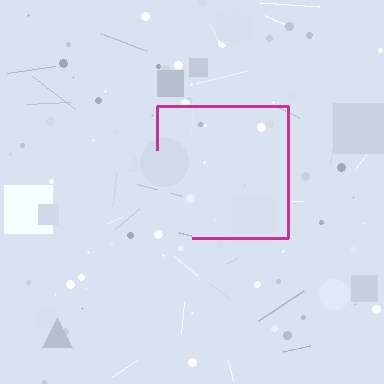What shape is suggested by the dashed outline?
The dashed outline suggests a square.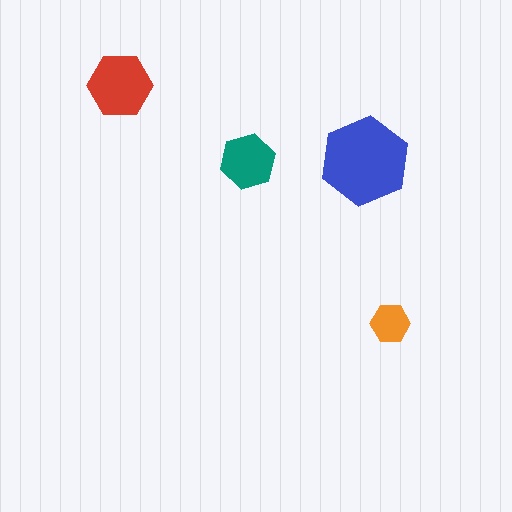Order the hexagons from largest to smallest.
the blue one, the red one, the teal one, the orange one.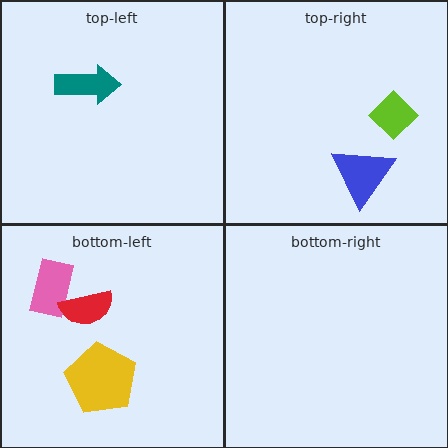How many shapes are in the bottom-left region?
3.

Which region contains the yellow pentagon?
The bottom-left region.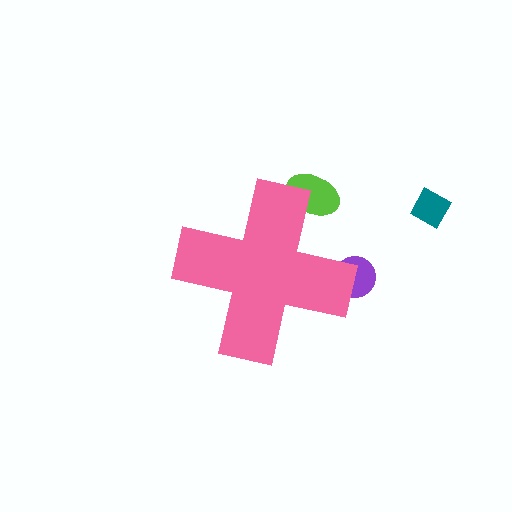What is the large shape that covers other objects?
A pink cross.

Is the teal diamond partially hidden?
No, the teal diamond is fully visible.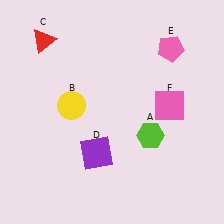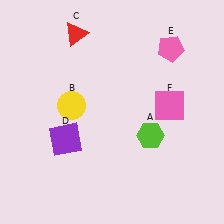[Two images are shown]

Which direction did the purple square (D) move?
The purple square (D) moved left.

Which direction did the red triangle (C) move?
The red triangle (C) moved right.